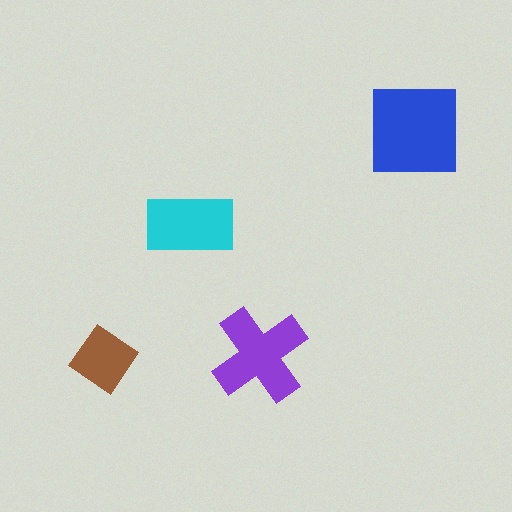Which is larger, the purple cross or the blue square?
The blue square.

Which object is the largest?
The blue square.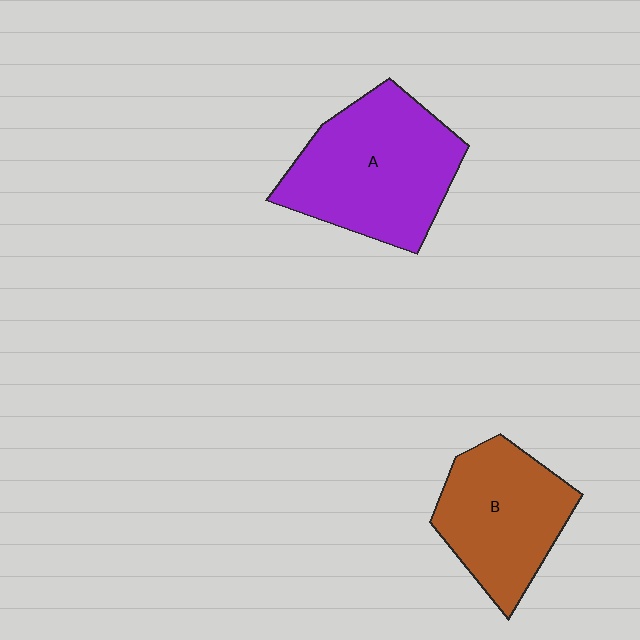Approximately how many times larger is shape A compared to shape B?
Approximately 1.3 times.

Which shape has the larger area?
Shape A (purple).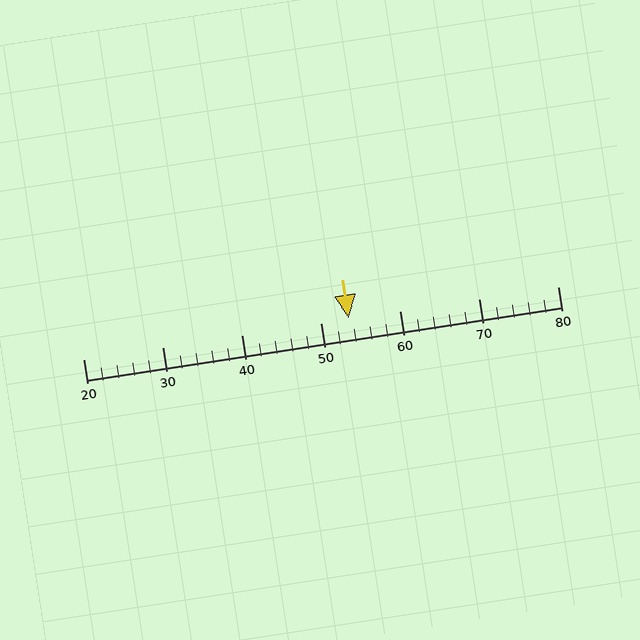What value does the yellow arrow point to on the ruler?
The yellow arrow points to approximately 54.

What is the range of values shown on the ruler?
The ruler shows values from 20 to 80.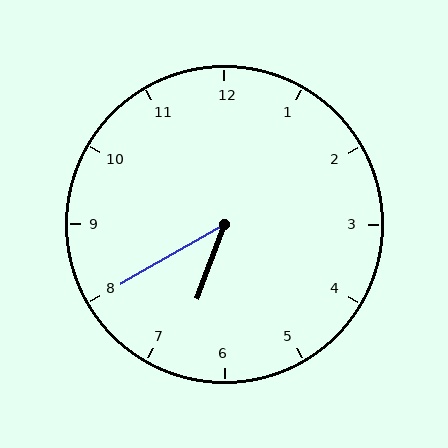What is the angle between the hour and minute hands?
Approximately 40 degrees.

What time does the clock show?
6:40.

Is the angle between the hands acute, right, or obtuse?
It is acute.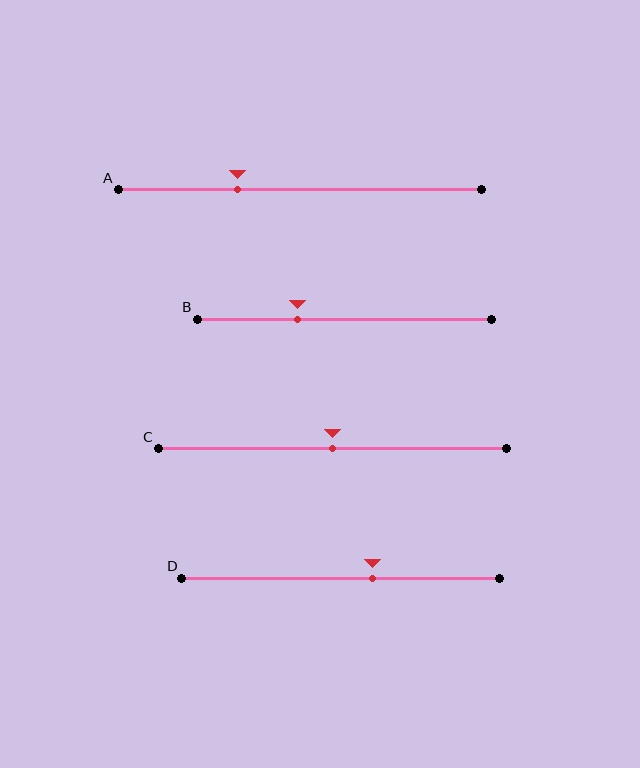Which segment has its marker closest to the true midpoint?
Segment C has its marker closest to the true midpoint.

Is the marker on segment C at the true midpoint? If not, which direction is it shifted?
Yes, the marker on segment C is at the true midpoint.